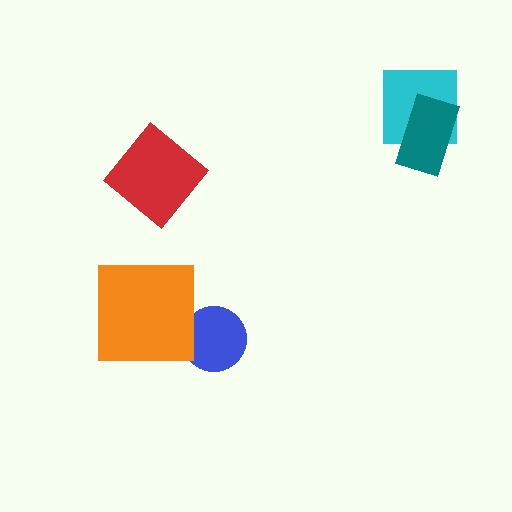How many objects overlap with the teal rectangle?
1 object overlaps with the teal rectangle.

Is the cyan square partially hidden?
Yes, it is partially covered by another shape.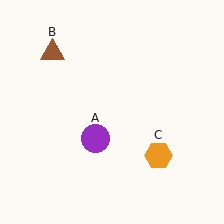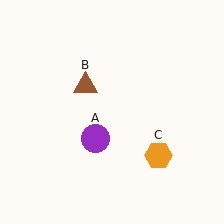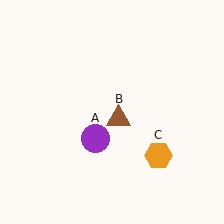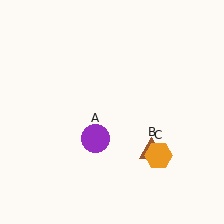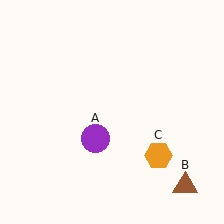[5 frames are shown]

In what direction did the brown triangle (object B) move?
The brown triangle (object B) moved down and to the right.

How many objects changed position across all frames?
1 object changed position: brown triangle (object B).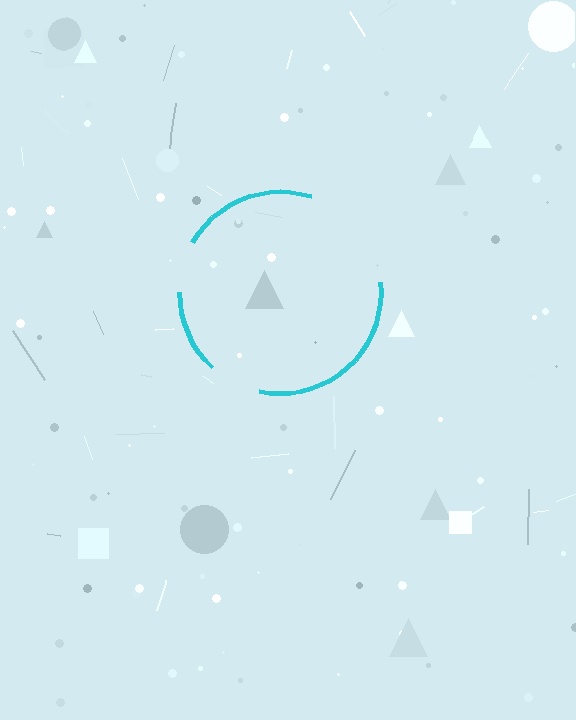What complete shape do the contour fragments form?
The contour fragments form a circle.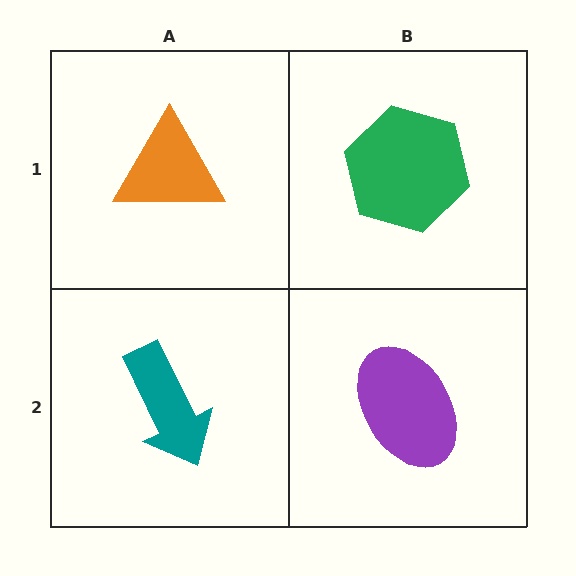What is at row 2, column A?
A teal arrow.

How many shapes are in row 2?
2 shapes.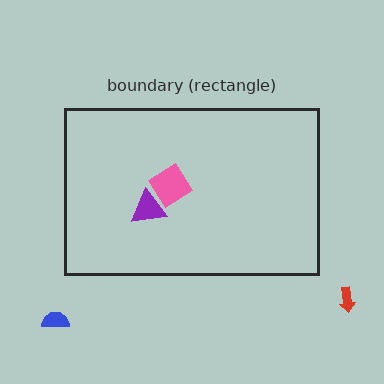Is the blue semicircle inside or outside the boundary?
Outside.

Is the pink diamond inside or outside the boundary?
Inside.